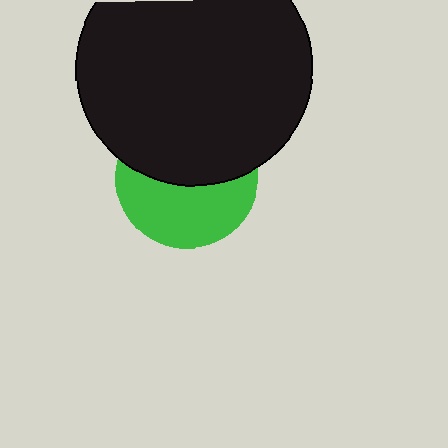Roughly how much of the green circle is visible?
About half of it is visible (roughly 49%).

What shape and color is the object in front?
The object in front is a black circle.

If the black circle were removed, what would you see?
You would see the complete green circle.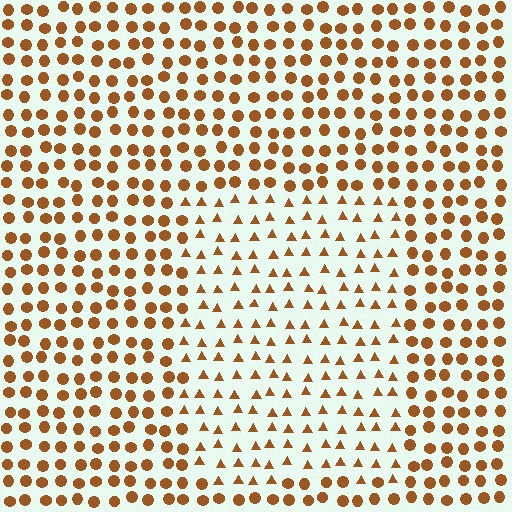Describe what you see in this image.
The image is filled with small brown elements arranged in a uniform grid. A rectangle-shaped region contains triangles, while the surrounding area contains circles. The boundary is defined purely by the change in element shape.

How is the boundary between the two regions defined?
The boundary is defined by a change in element shape: triangles inside vs. circles outside. All elements share the same color and spacing.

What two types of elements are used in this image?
The image uses triangles inside the rectangle region and circles outside it.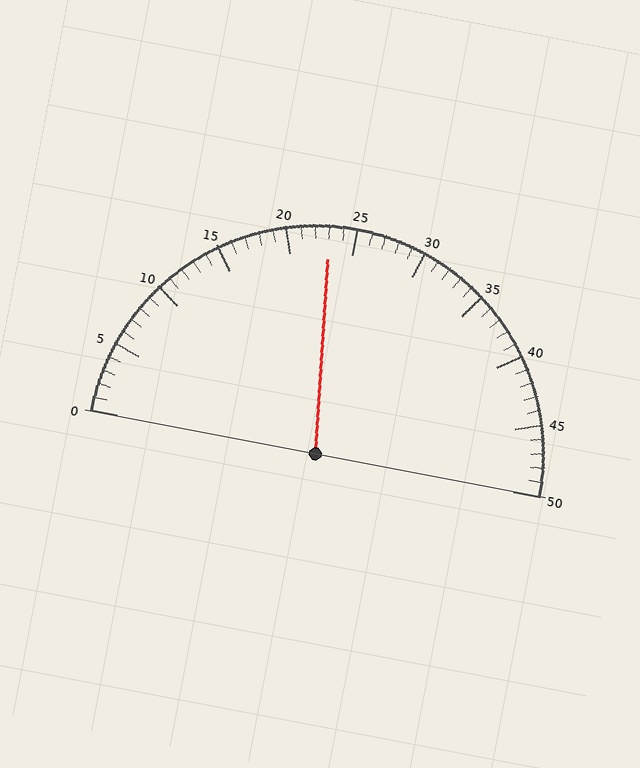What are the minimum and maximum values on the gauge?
The gauge ranges from 0 to 50.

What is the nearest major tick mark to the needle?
The nearest major tick mark is 25.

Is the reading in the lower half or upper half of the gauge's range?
The reading is in the lower half of the range (0 to 50).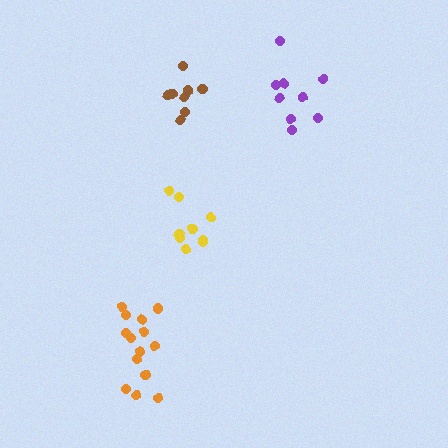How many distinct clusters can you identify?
There are 4 distinct clusters.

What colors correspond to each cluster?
The clusters are colored: brown, yellow, orange, purple.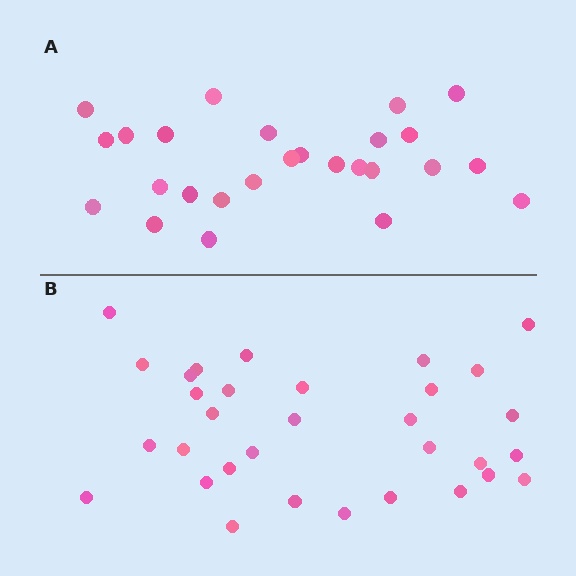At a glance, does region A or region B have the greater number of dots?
Region B (the bottom region) has more dots.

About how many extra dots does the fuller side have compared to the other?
Region B has about 6 more dots than region A.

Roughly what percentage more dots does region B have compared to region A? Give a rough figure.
About 25% more.